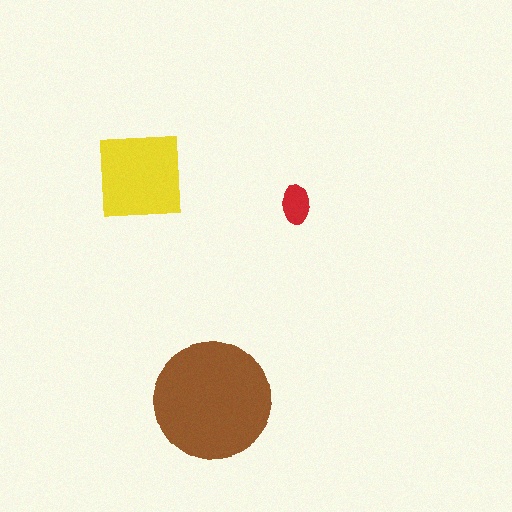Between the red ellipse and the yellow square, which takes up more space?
The yellow square.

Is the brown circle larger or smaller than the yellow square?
Larger.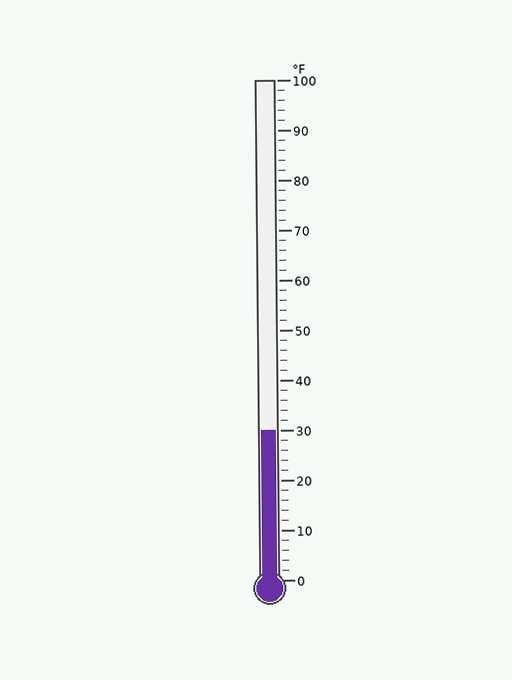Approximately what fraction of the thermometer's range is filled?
The thermometer is filled to approximately 30% of its range.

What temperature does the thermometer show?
The thermometer shows approximately 30°F.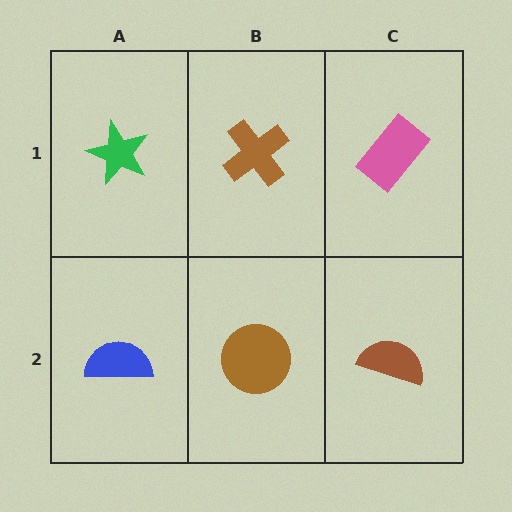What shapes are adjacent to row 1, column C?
A brown semicircle (row 2, column C), a brown cross (row 1, column B).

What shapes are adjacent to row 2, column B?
A brown cross (row 1, column B), a blue semicircle (row 2, column A), a brown semicircle (row 2, column C).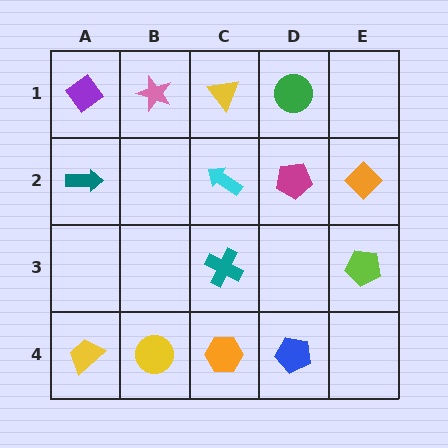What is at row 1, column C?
A yellow triangle.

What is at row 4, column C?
An orange hexagon.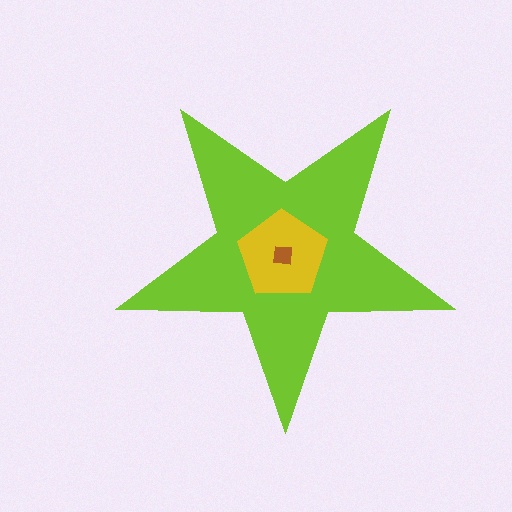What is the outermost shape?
The lime star.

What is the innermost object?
The brown square.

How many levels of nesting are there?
3.